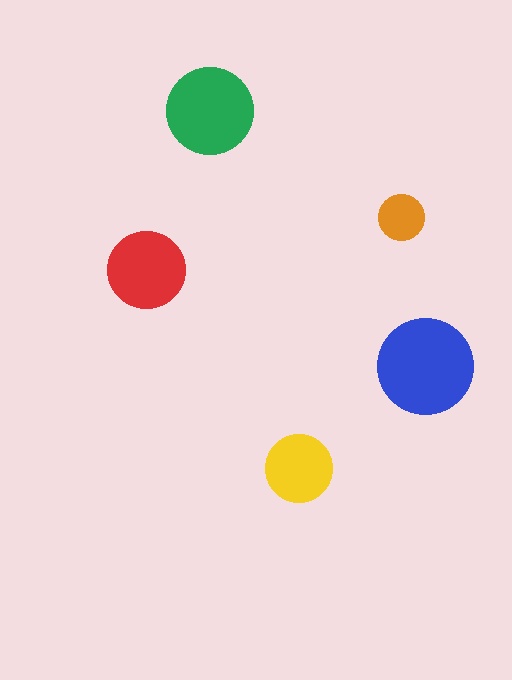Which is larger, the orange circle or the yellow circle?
The yellow one.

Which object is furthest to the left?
The red circle is leftmost.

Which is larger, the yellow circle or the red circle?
The red one.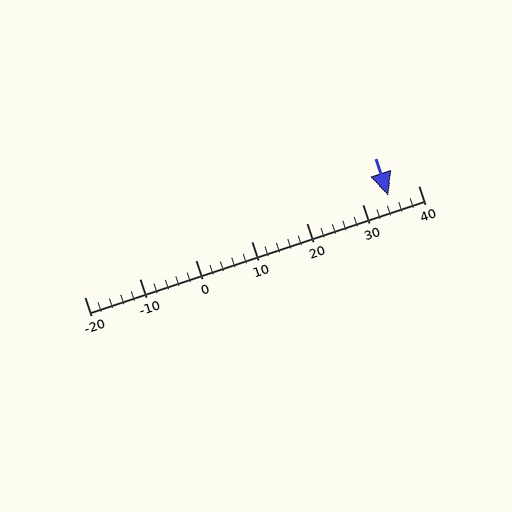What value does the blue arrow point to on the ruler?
The blue arrow points to approximately 35.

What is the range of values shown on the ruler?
The ruler shows values from -20 to 40.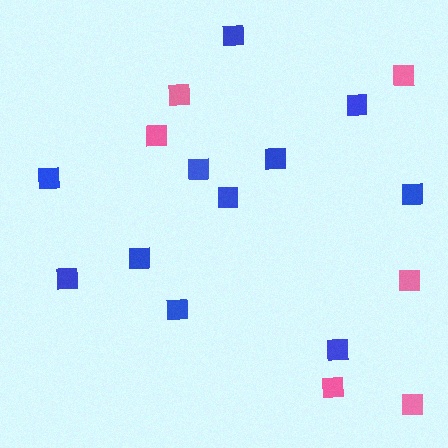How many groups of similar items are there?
There are 2 groups: one group of pink squares (6) and one group of blue squares (11).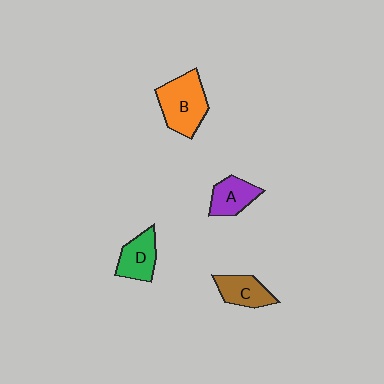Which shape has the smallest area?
Shape A (purple).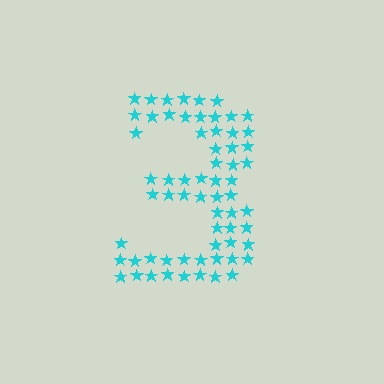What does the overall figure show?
The overall figure shows the digit 3.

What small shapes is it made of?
It is made of small stars.